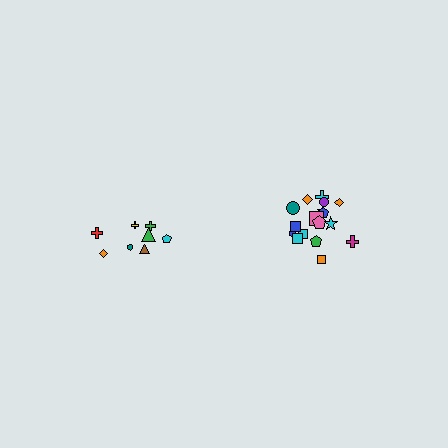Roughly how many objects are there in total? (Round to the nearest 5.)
Roughly 25 objects in total.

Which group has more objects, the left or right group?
The right group.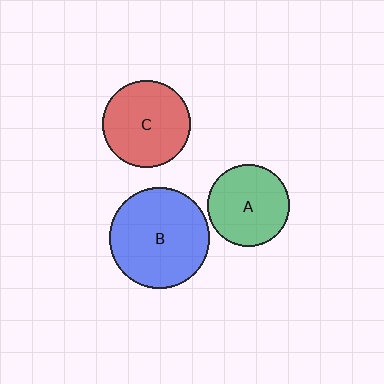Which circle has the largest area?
Circle B (blue).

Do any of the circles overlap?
No, none of the circles overlap.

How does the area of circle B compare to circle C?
Approximately 1.3 times.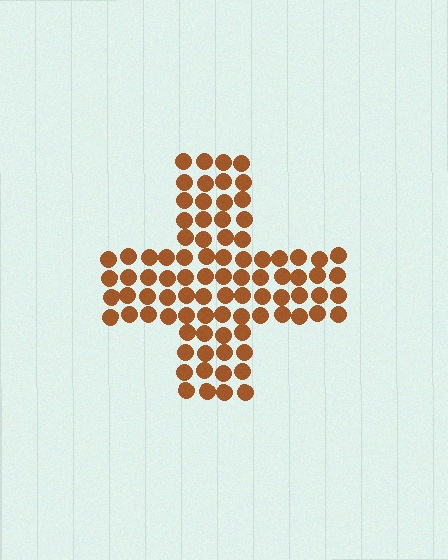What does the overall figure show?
The overall figure shows a cross.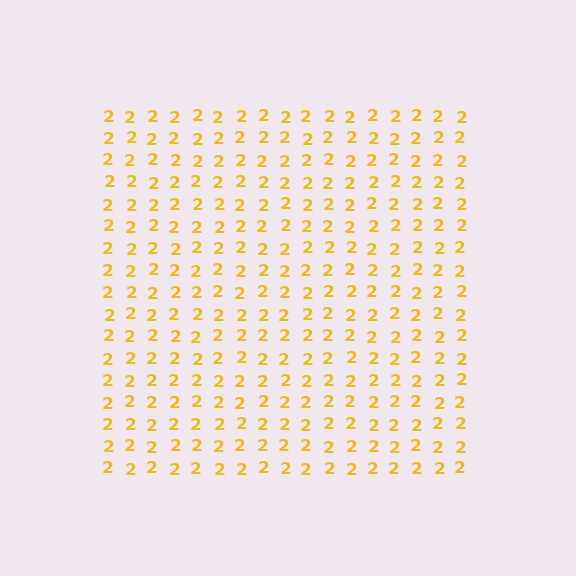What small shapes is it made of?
It is made of small digit 2's.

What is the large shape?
The large shape is a square.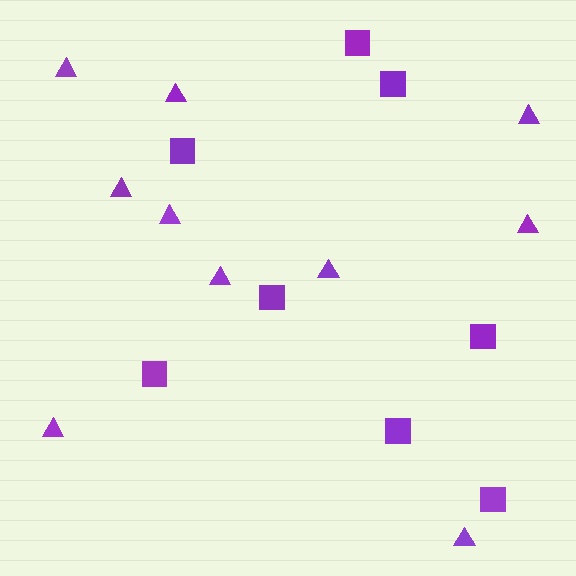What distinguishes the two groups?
There are 2 groups: one group of triangles (10) and one group of squares (8).